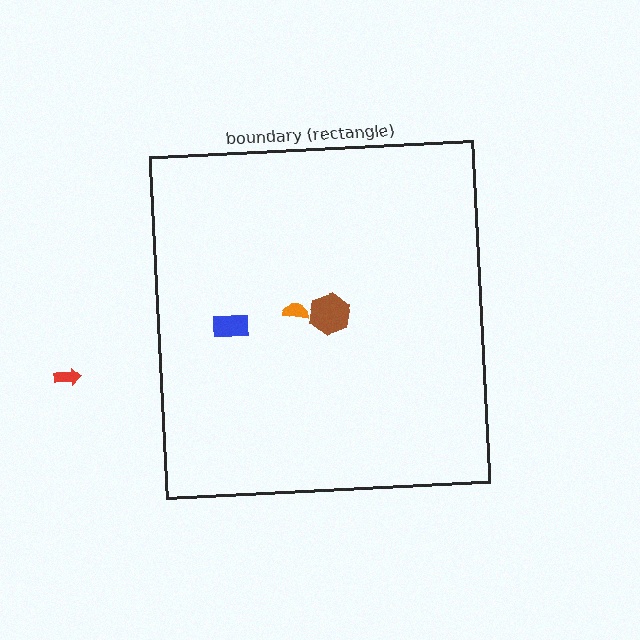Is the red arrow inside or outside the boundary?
Outside.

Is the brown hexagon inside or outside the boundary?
Inside.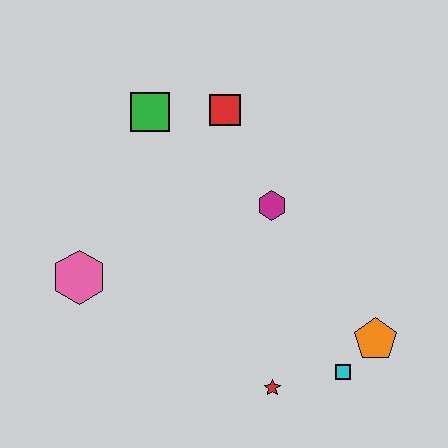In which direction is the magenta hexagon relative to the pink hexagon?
The magenta hexagon is to the right of the pink hexagon.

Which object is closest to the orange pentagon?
The cyan square is closest to the orange pentagon.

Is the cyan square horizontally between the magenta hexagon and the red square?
No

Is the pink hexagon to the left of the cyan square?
Yes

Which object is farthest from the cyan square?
The green square is farthest from the cyan square.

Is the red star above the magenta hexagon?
No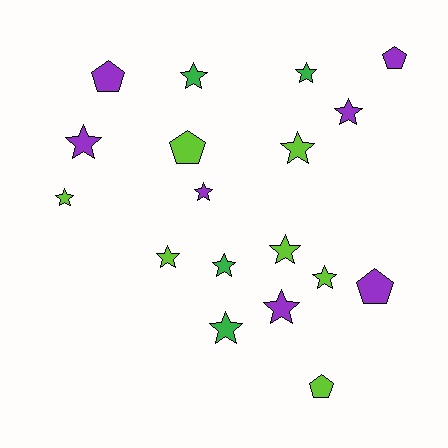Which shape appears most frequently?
Star, with 13 objects.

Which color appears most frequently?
Lime, with 7 objects.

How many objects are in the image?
There are 18 objects.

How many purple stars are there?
There are 4 purple stars.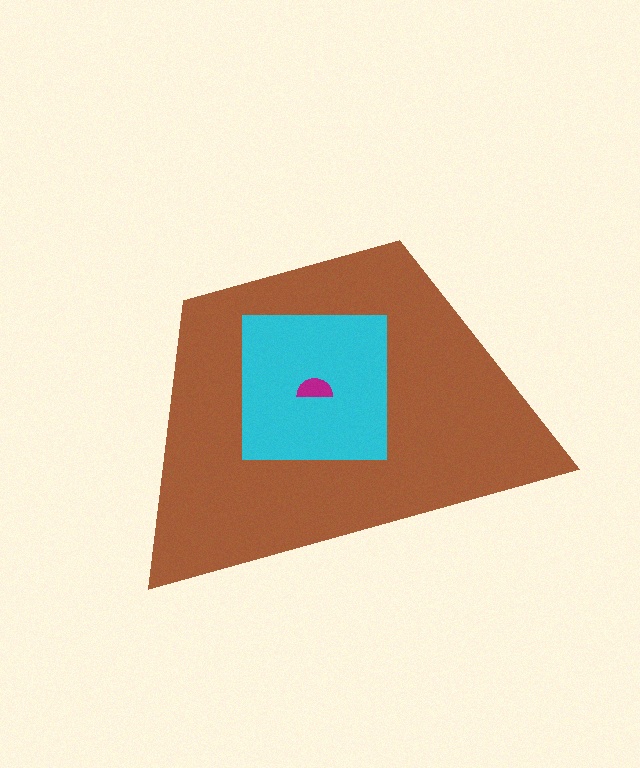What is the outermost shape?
The brown trapezoid.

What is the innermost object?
The magenta semicircle.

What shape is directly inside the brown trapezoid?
The cyan square.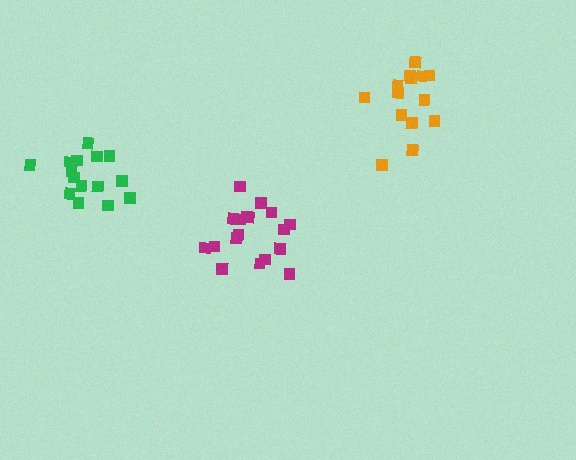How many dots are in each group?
Group 1: 18 dots, Group 2: 14 dots, Group 3: 15 dots (47 total).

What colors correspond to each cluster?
The clusters are colored: magenta, orange, green.